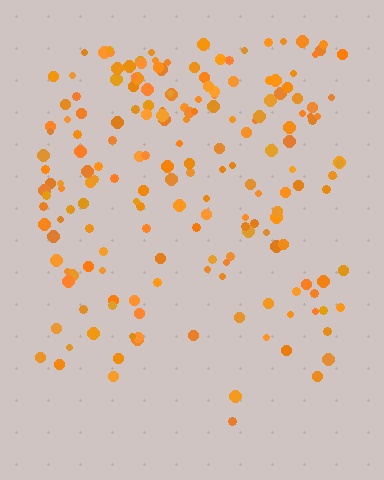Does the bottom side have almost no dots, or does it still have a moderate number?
Still a moderate number, just noticeably fewer than the top.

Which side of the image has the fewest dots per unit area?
The bottom.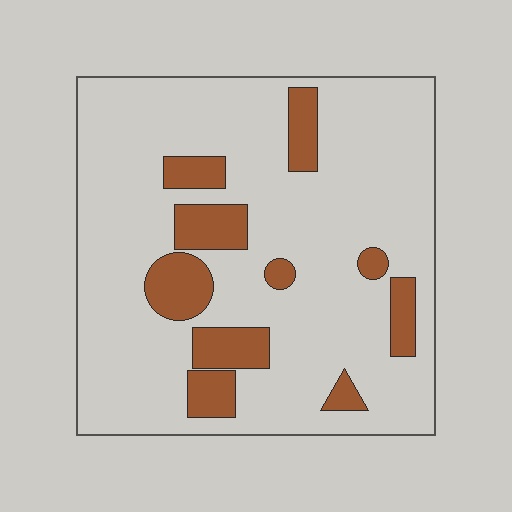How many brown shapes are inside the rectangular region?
10.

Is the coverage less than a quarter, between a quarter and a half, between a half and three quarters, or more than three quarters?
Less than a quarter.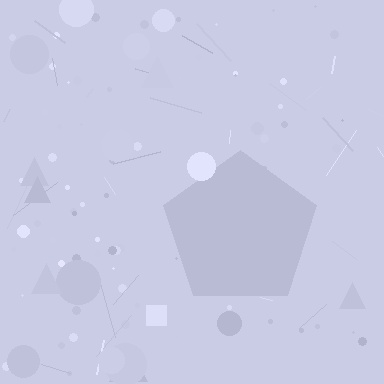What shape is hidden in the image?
A pentagon is hidden in the image.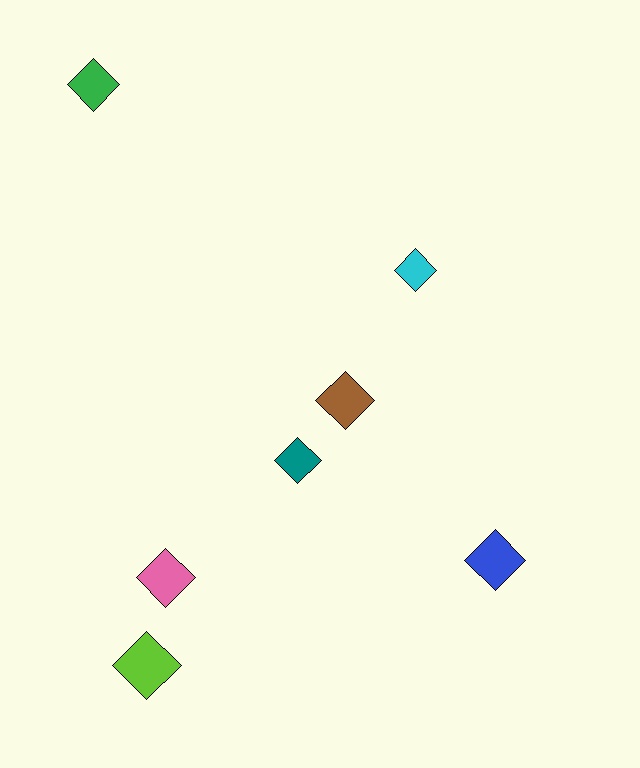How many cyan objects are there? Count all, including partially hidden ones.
There is 1 cyan object.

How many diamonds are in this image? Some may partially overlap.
There are 7 diamonds.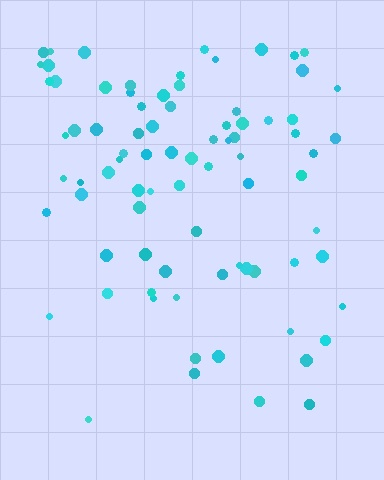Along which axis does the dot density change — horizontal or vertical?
Vertical.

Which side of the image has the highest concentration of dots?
The top.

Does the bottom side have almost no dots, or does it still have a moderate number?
Still a moderate number, just noticeably fewer than the top.